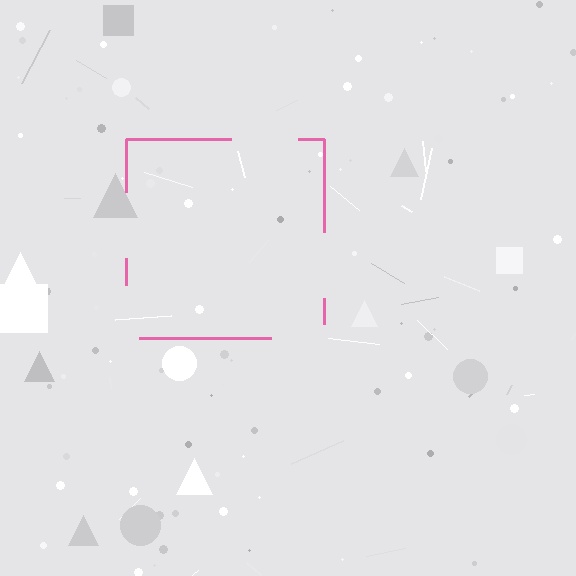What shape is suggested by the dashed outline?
The dashed outline suggests a square.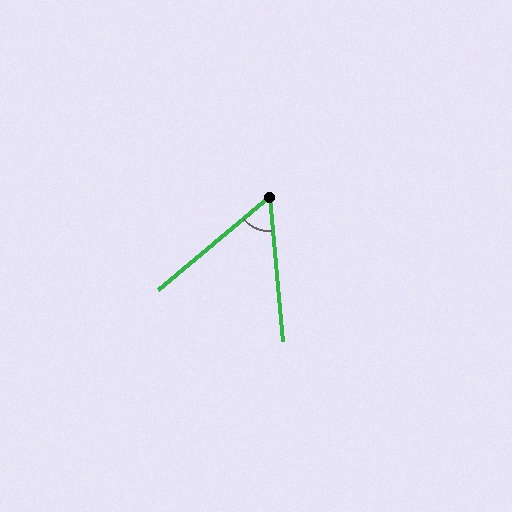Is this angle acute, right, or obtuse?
It is acute.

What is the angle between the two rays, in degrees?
Approximately 55 degrees.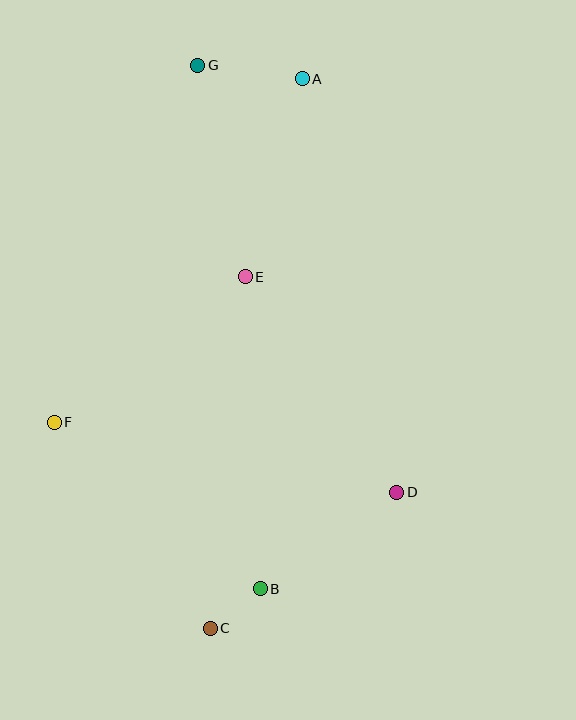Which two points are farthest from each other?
Points C and G are farthest from each other.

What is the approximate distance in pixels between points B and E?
The distance between B and E is approximately 313 pixels.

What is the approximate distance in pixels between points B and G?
The distance between B and G is approximately 527 pixels.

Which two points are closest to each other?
Points B and C are closest to each other.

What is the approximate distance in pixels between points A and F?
The distance between A and F is approximately 424 pixels.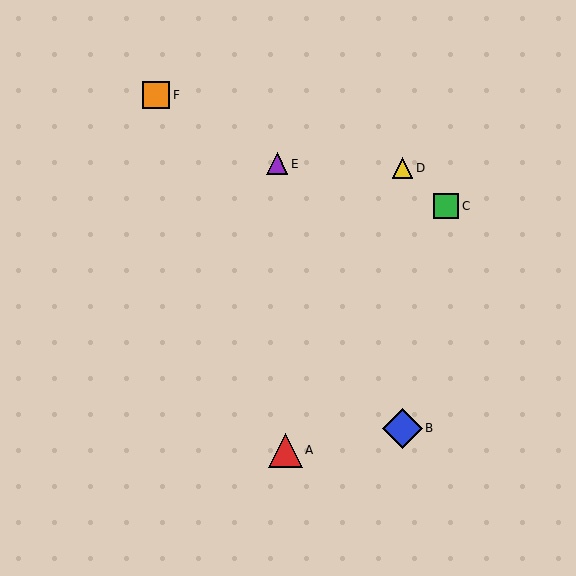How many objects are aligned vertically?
2 objects (B, D) are aligned vertically.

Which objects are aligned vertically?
Objects B, D are aligned vertically.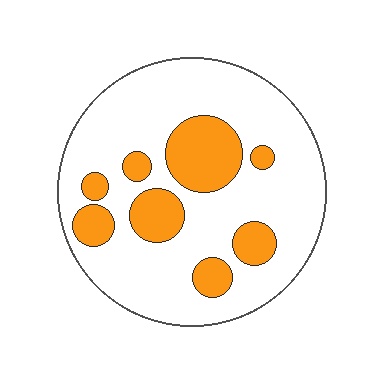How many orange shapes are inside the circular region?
8.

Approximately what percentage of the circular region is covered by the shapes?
Approximately 25%.